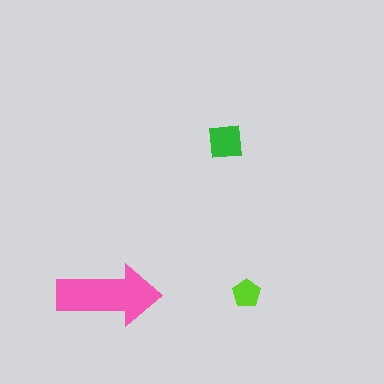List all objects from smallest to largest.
The lime pentagon, the green square, the pink arrow.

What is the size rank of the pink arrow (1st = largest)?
1st.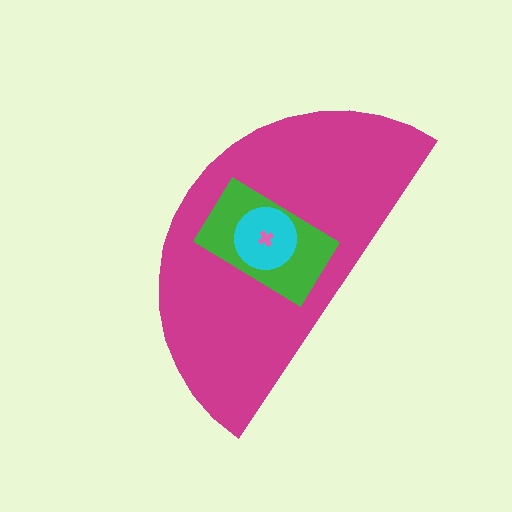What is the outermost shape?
The magenta semicircle.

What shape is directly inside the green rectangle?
The cyan circle.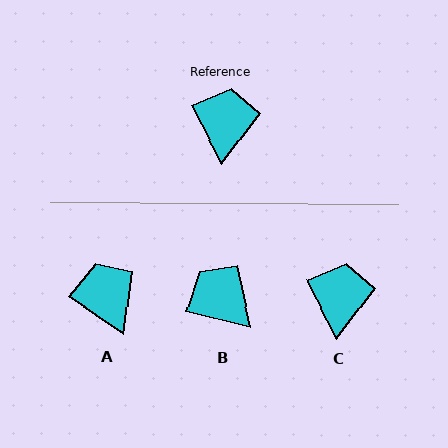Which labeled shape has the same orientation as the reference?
C.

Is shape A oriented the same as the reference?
No, it is off by about 29 degrees.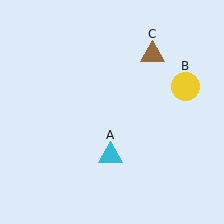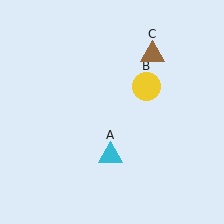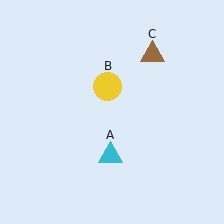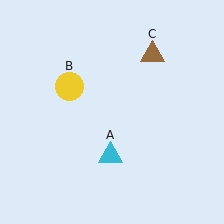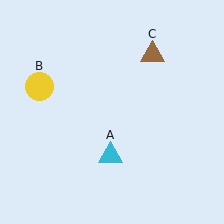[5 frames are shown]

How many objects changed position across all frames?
1 object changed position: yellow circle (object B).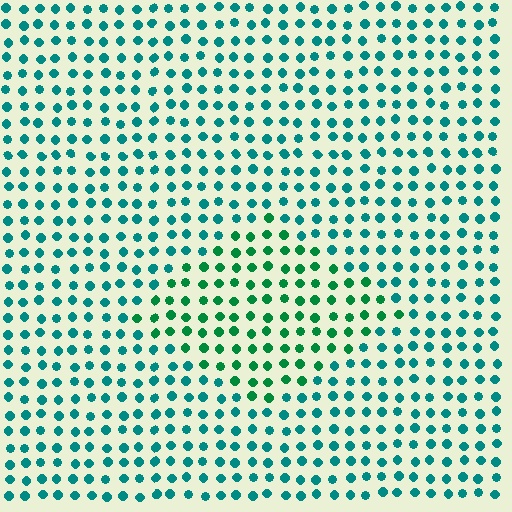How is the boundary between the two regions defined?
The boundary is defined purely by a slight shift in hue (about 31 degrees). Spacing, size, and orientation are identical on both sides.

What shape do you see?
I see a diamond.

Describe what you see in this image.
The image is filled with small teal elements in a uniform arrangement. A diamond-shaped region is visible where the elements are tinted to a slightly different hue, forming a subtle color boundary.